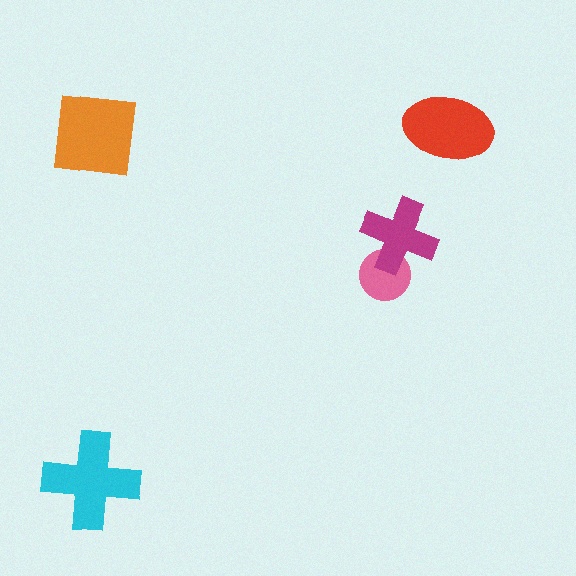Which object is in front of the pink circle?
The magenta cross is in front of the pink circle.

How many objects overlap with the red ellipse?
0 objects overlap with the red ellipse.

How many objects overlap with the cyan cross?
0 objects overlap with the cyan cross.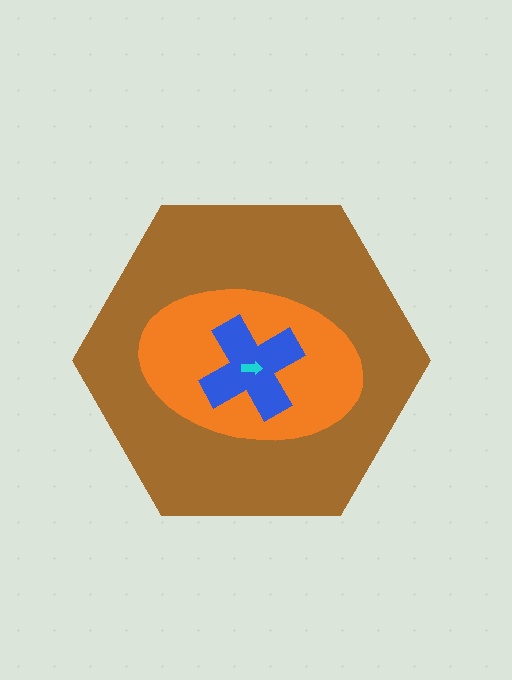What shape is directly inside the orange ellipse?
The blue cross.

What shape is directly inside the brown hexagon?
The orange ellipse.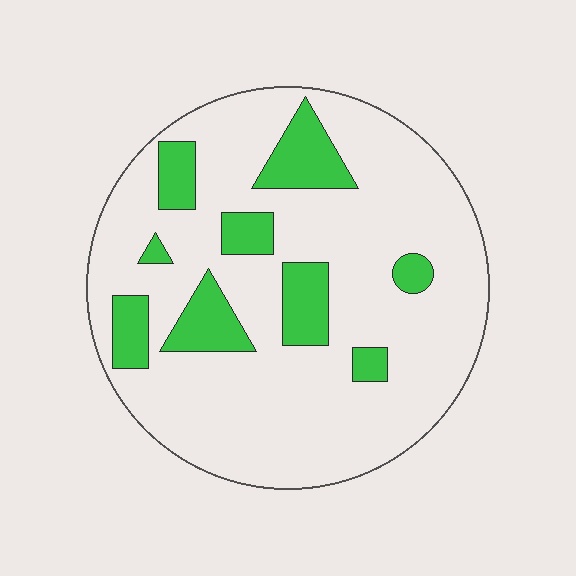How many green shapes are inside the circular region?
9.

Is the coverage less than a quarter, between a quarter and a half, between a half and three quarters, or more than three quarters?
Less than a quarter.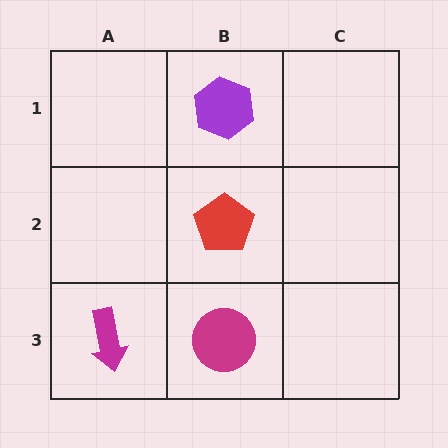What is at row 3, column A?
A magenta arrow.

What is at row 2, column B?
A red pentagon.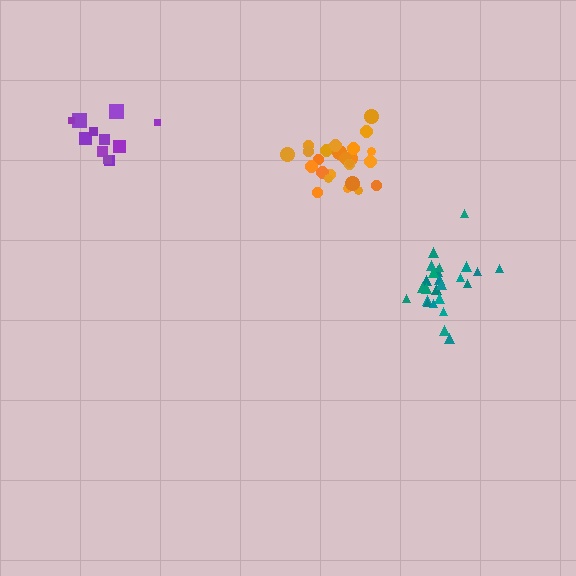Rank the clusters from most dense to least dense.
orange, teal, purple.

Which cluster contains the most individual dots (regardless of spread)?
Teal (25).